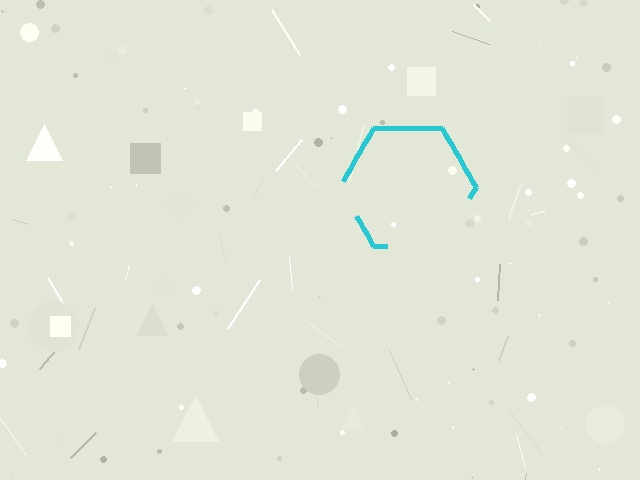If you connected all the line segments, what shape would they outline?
They would outline a hexagon.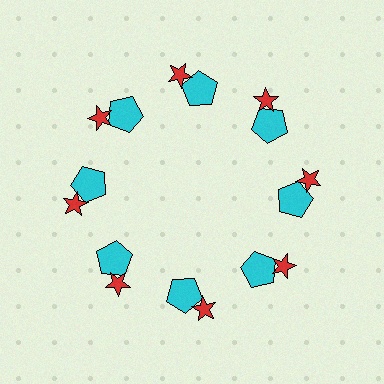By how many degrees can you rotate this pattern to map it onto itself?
The pattern maps onto itself every 45 degrees of rotation.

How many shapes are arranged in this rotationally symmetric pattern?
There are 16 shapes, arranged in 8 groups of 2.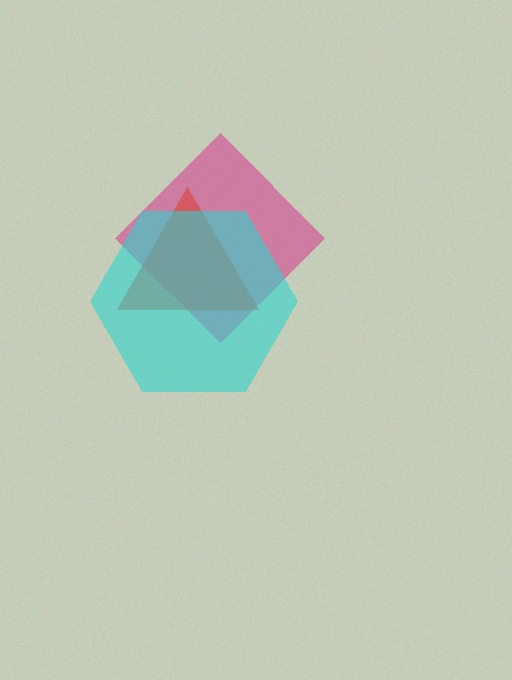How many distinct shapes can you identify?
There are 3 distinct shapes: a magenta diamond, a red triangle, a cyan hexagon.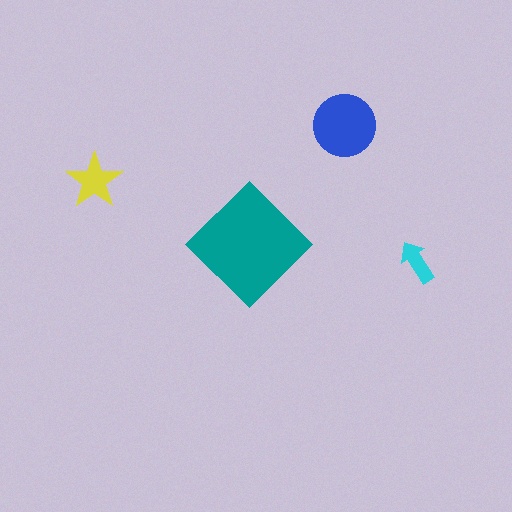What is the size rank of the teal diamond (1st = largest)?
1st.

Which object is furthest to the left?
The yellow star is leftmost.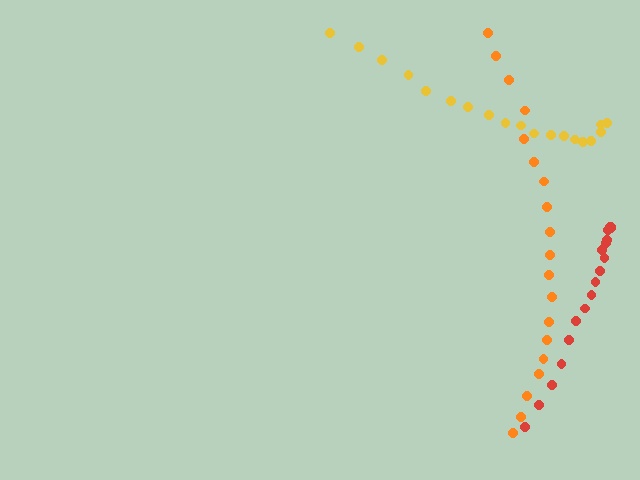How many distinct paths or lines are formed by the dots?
There are 3 distinct paths.